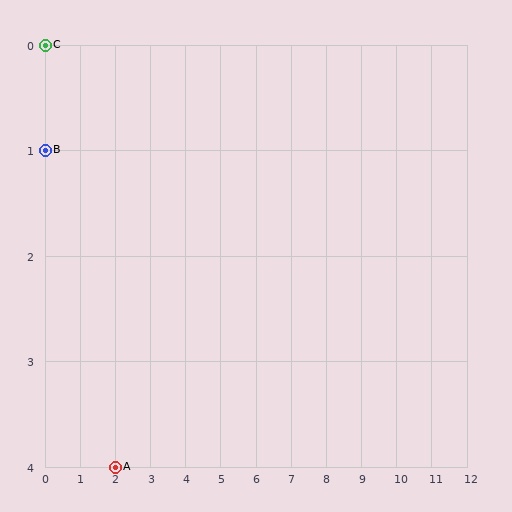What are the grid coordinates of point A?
Point A is at grid coordinates (2, 4).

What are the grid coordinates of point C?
Point C is at grid coordinates (0, 0).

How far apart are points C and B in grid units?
Points C and B are 1 row apart.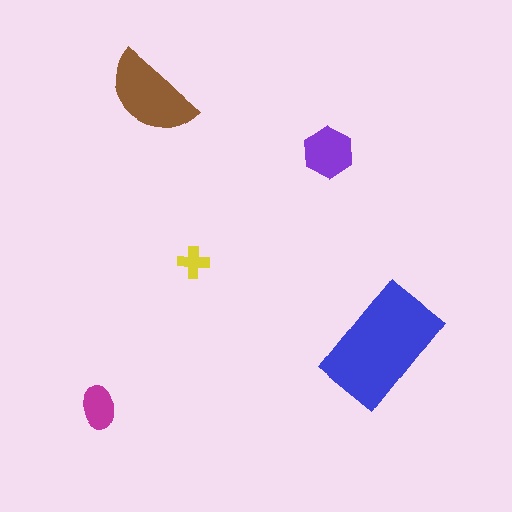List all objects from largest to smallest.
The blue rectangle, the brown semicircle, the purple hexagon, the magenta ellipse, the yellow cross.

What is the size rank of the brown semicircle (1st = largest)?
2nd.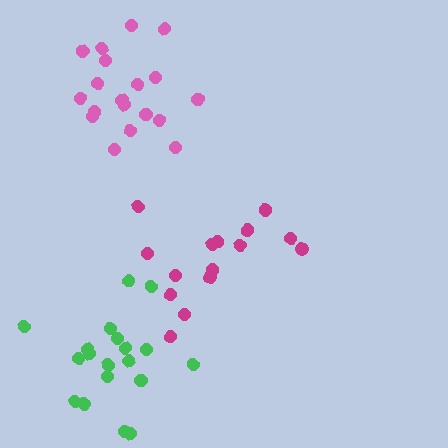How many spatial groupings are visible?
There are 3 spatial groupings.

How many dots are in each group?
Group 1: 16 dots, Group 2: 19 dots, Group 3: 19 dots (54 total).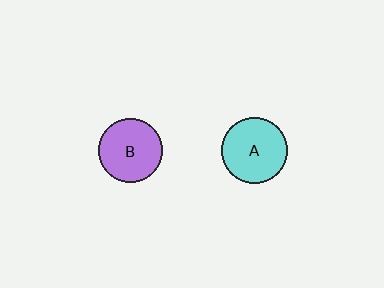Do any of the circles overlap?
No, none of the circles overlap.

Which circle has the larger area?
Circle A (cyan).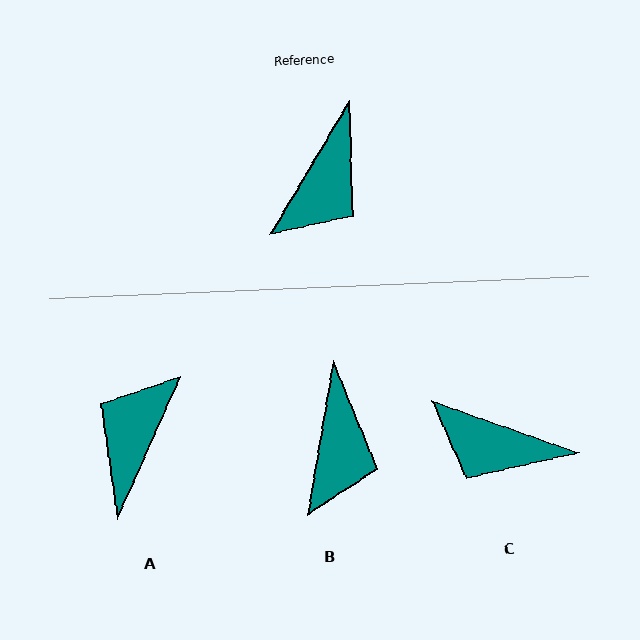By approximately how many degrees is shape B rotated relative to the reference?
Approximately 21 degrees counter-clockwise.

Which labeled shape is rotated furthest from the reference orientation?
A, about 173 degrees away.